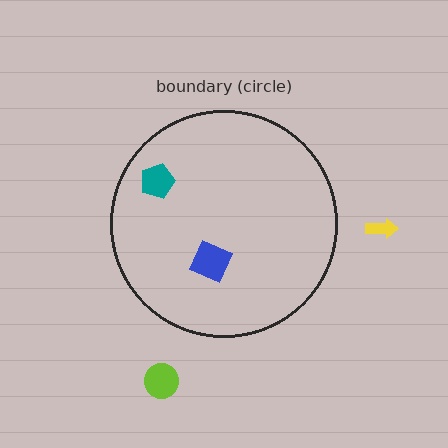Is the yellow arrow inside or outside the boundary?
Outside.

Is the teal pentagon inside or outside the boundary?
Inside.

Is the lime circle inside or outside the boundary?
Outside.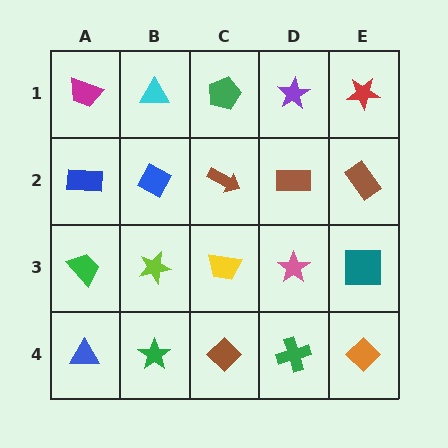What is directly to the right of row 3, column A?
A lime star.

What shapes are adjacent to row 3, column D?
A brown rectangle (row 2, column D), a green cross (row 4, column D), a yellow trapezoid (row 3, column C), a teal square (row 3, column E).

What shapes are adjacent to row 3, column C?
A brown arrow (row 2, column C), a brown diamond (row 4, column C), a lime star (row 3, column B), a pink star (row 3, column D).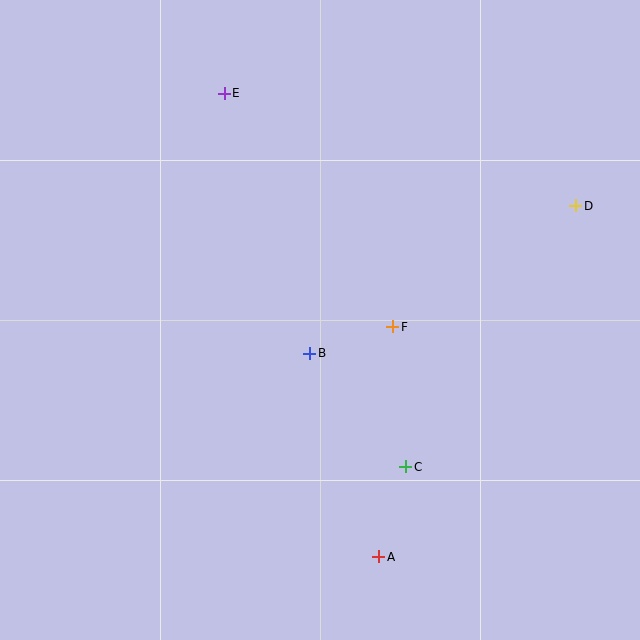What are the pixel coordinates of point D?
Point D is at (576, 206).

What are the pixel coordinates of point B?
Point B is at (310, 353).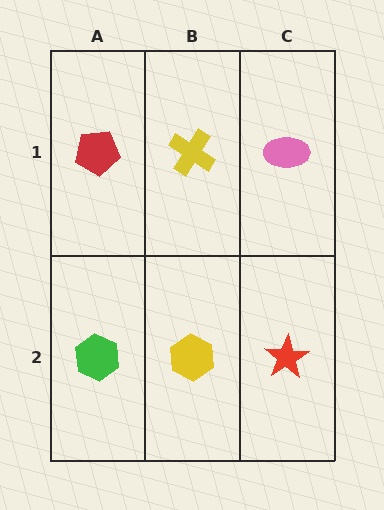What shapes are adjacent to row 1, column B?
A yellow hexagon (row 2, column B), a red pentagon (row 1, column A), a pink ellipse (row 1, column C).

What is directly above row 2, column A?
A red pentagon.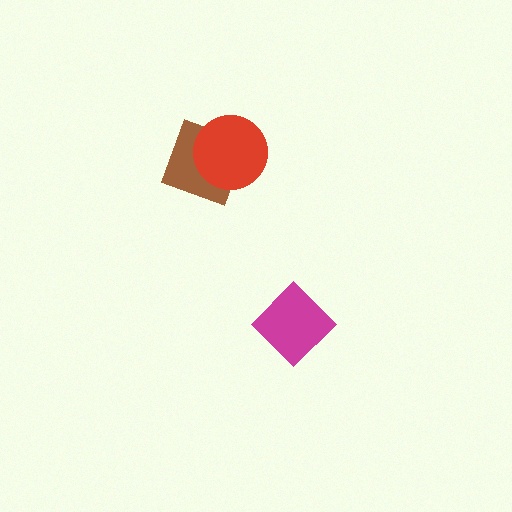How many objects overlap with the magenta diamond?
0 objects overlap with the magenta diamond.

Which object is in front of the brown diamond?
The red circle is in front of the brown diamond.